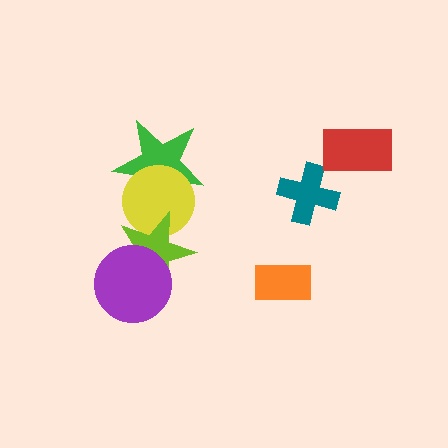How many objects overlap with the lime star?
2 objects overlap with the lime star.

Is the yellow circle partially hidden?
Yes, it is partially covered by another shape.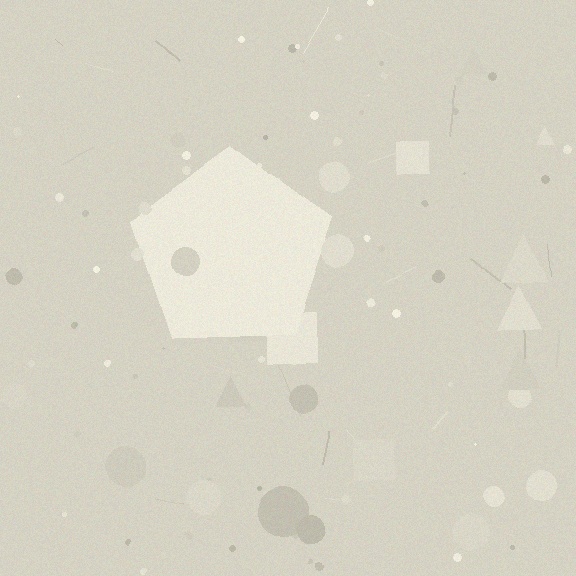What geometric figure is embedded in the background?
A pentagon is embedded in the background.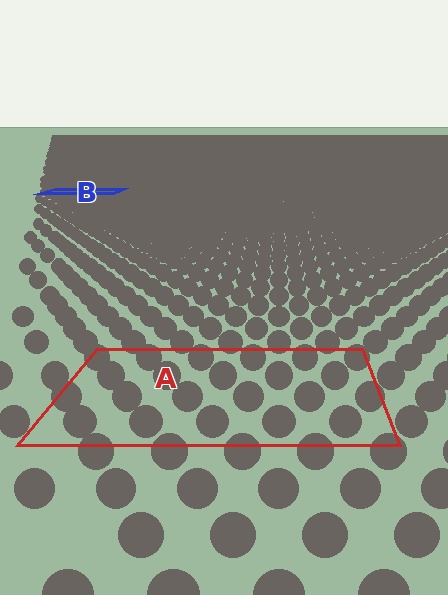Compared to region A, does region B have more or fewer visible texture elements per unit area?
Region B has more texture elements per unit area — they are packed more densely because it is farther away.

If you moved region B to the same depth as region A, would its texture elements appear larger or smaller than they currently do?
They would appear larger. At a closer depth, the same texture elements are projected at a bigger on-screen size.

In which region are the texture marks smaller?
The texture marks are smaller in region B, because it is farther away.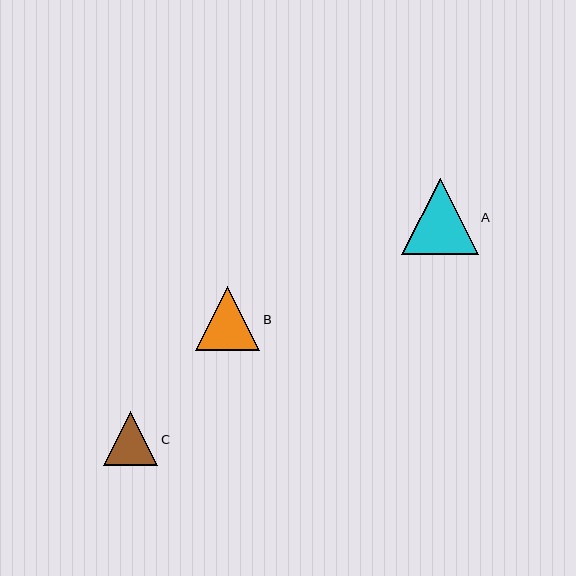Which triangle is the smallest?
Triangle C is the smallest with a size of approximately 54 pixels.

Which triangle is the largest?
Triangle A is the largest with a size of approximately 76 pixels.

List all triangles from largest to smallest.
From largest to smallest: A, B, C.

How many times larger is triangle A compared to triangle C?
Triangle A is approximately 1.4 times the size of triangle C.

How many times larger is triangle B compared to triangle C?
Triangle B is approximately 1.2 times the size of triangle C.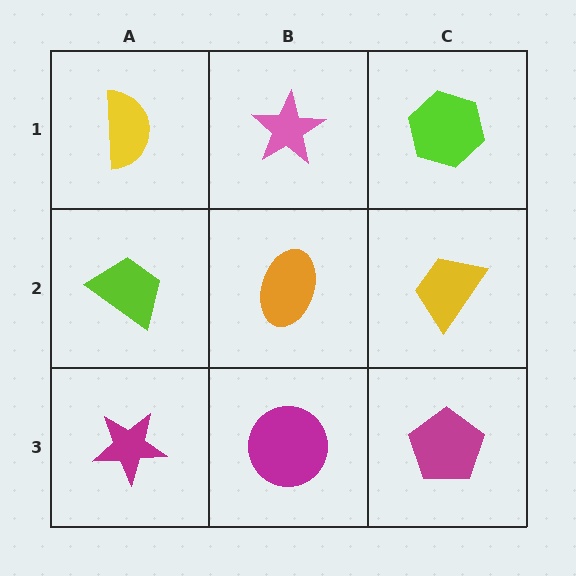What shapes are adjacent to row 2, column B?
A pink star (row 1, column B), a magenta circle (row 3, column B), a lime trapezoid (row 2, column A), a yellow trapezoid (row 2, column C).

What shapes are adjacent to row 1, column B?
An orange ellipse (row 2, column B), a yellow semicircle (row 1, column A), a lime hexagon (row 1, column C).